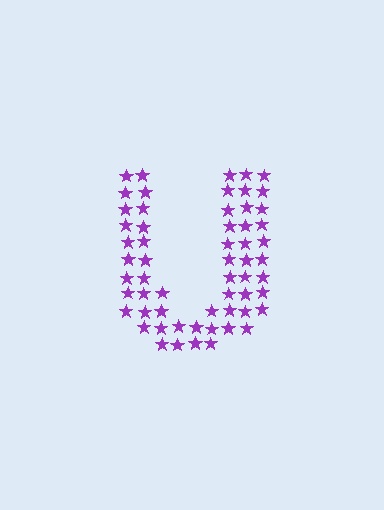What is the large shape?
The large shape is the letter U.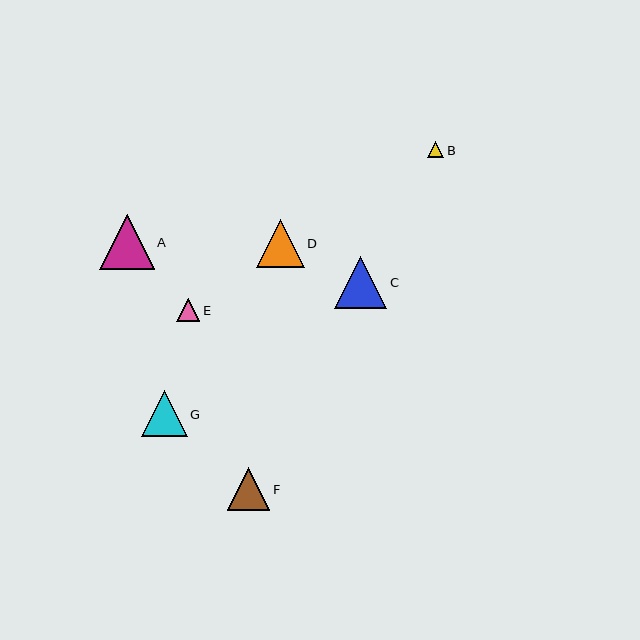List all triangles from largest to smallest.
From largest to smallest: A, C, D, G, F, E, B.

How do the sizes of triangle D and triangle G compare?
Triangle D and triangle G are approximately the same size.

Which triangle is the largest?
Triangle A is the largest with a size of approximately 55 pixels.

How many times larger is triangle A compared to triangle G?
Triangle A is approximately 1.2 times the size of triangle G.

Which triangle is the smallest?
Triangle B is the smallest with a size of approximately 16 pixels.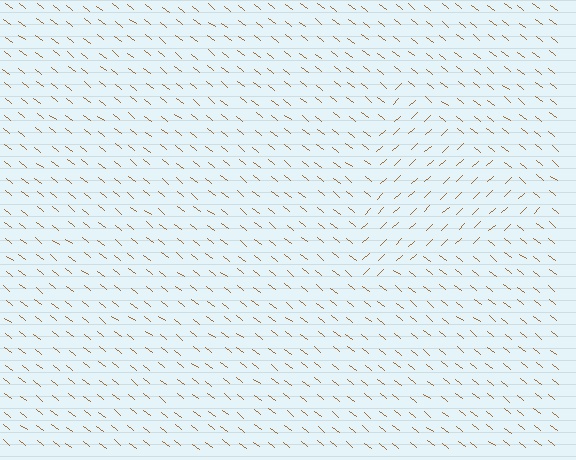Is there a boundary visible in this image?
Yes, there is a texture boundary formed by a change in line orientation.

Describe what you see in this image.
The image is filled with small brown line segments. A triangle region in the image has lines oriented differently from the surrounding lines, creating a visible texture boundary.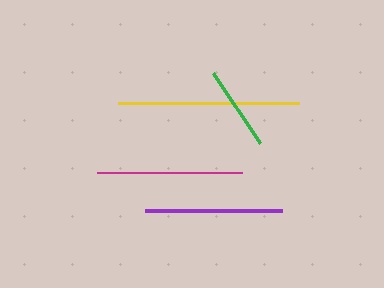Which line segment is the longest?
The yellow line is the longest at approximately 182 pixels.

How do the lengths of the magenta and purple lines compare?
The magenta and purple lines are approximately the same length.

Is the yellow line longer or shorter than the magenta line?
The yellow line is longer than the magenta line.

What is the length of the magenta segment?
The magenta segment is approximately 144 pixels long.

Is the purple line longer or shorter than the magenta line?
The magenta line is longer than the purple line.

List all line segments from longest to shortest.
From longest to shortest: yellow, magenta, purple, green.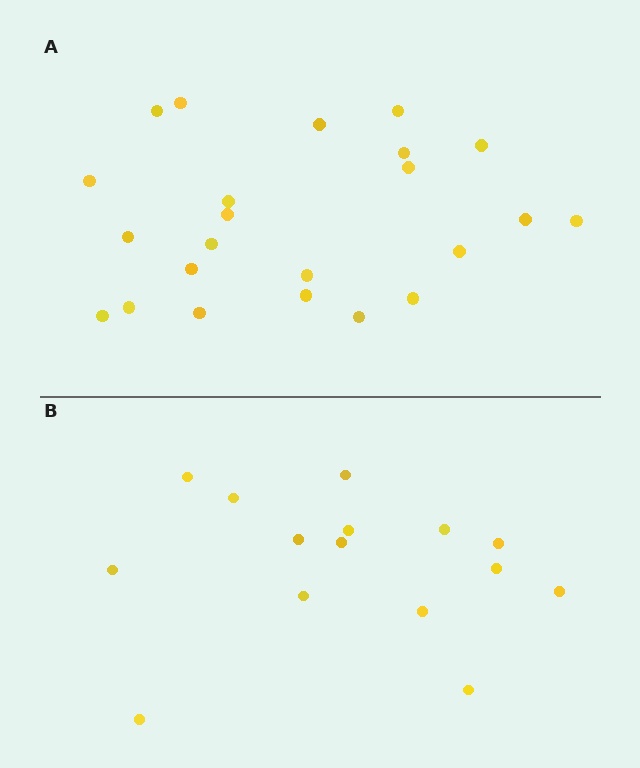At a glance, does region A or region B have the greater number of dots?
Region A (the top region) has more dots.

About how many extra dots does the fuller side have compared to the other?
Region A has roughly 8 or so more dots than region B.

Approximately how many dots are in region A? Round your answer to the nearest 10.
About 20 dots. (The exact count is 23, which rounds to 20.)